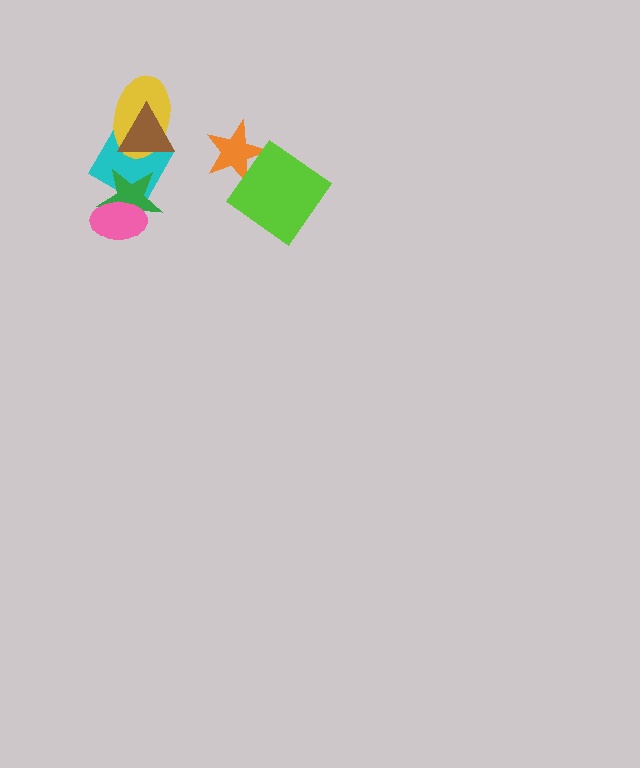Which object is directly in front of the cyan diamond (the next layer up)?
The green star is directly in front of the cyan diamond.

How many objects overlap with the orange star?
1 object overlaps with the orange star.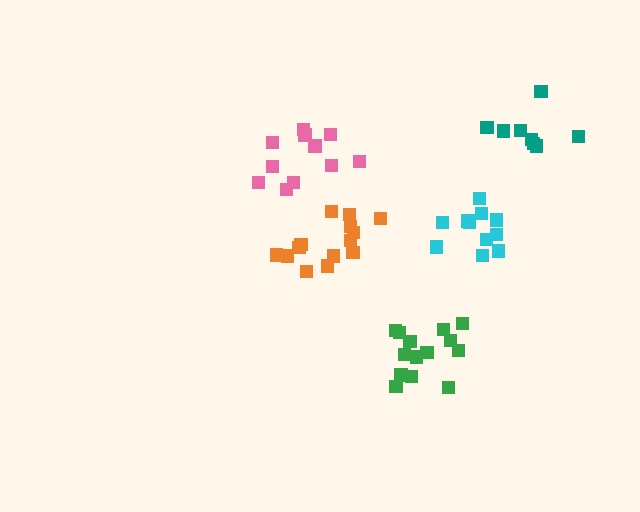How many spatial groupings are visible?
There are 5 spatial groupings.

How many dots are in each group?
Group 1: 14 dots, Group 2: 11 dots, Group 3: 11 dots, Group 4: 14 dots, Group 5: 8 dots (58 total).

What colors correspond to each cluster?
The clusters are colored: green, pink, cyan, orange, teal.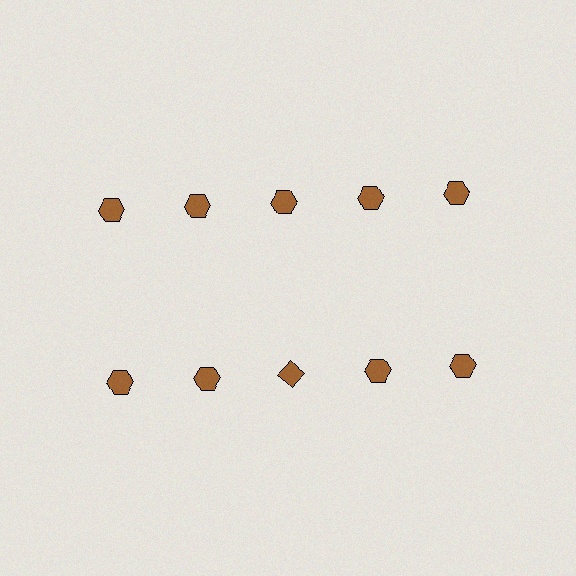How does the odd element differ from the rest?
It has a different shape: diamond instead of hexagon.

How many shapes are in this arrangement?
There are 10 shapes arranged in a grid pattern.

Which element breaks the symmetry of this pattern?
The brown diamond in the second row, center column breaks the symmetry. All other shapes are brown hexagons.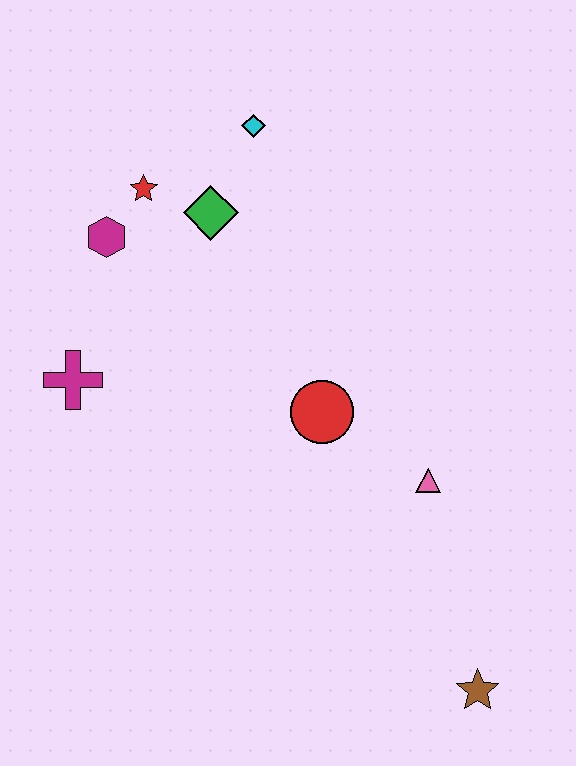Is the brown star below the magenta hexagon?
Yes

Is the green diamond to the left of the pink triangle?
Yes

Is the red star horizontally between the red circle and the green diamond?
No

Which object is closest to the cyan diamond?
The green diamond is closest to the cyan diamond.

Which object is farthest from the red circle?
The brown star is farthest from the red circle.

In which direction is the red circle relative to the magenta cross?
The red circle is to the right of the magenta cross.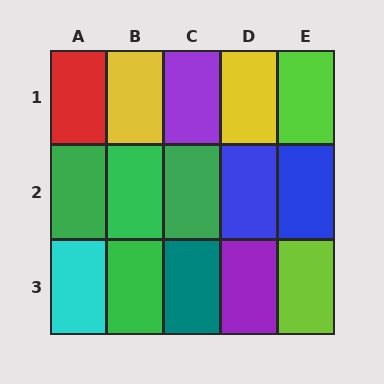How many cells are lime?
2 cells are lime.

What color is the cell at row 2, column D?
Blue.